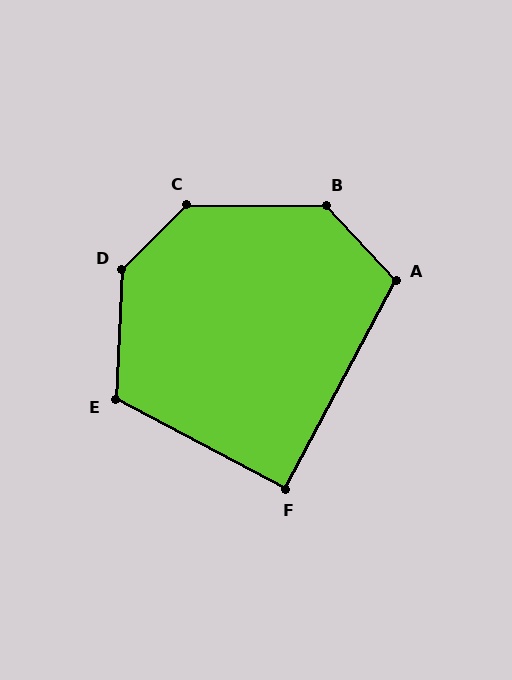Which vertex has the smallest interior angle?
F, at approximately 90 degrees.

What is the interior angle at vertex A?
Approximately 109 degrees (obtuse).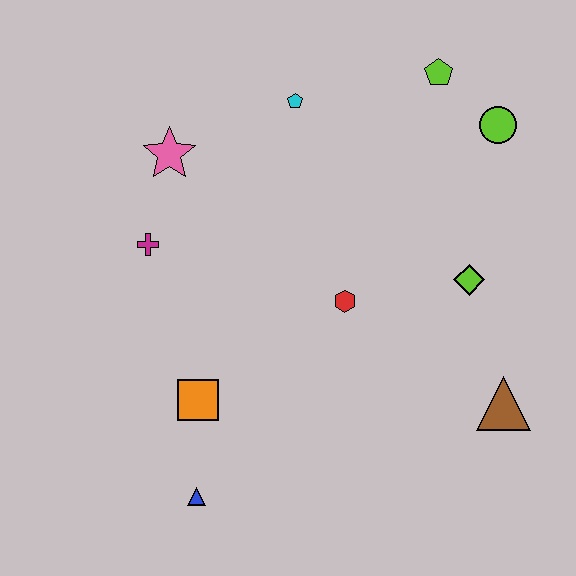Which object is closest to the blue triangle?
The orange square is closest to the blue triangle.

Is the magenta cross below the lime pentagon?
Yes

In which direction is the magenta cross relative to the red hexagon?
The magenta cross is to the left of the red hexagon.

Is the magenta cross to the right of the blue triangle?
No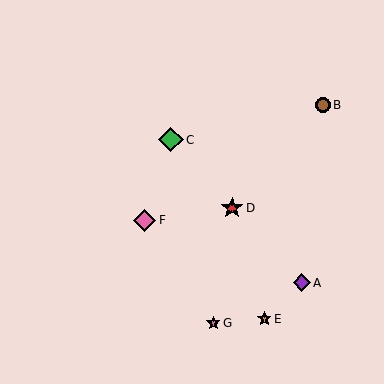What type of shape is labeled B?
Shape B is a brown circle.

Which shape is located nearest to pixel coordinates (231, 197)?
The red star (labeled D) at (232, 208) is nearest to that location.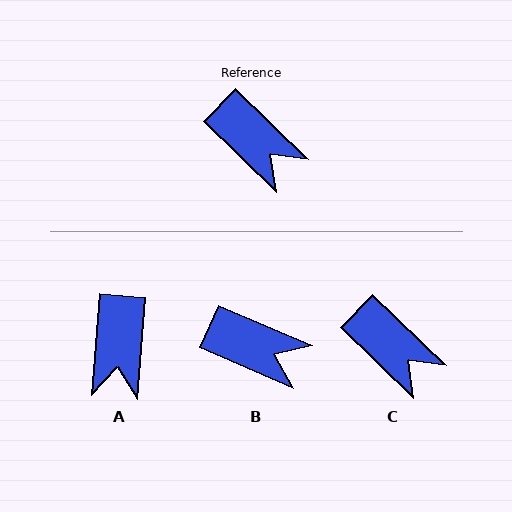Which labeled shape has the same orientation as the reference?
C.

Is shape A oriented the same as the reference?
No, it is off by about 50 degrees.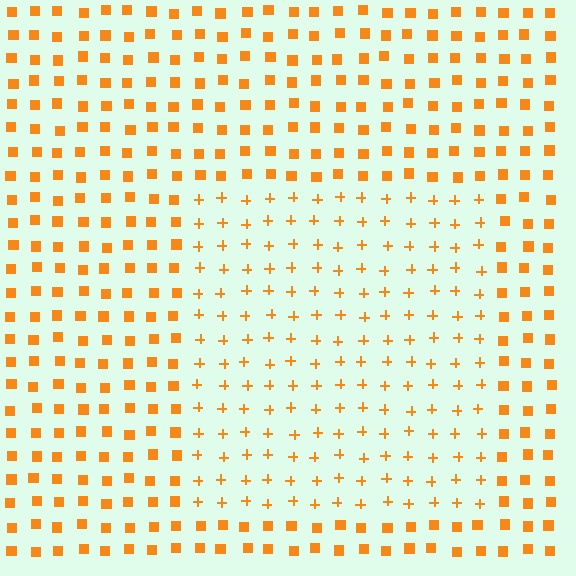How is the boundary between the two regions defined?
The boundary is defined by a change in element shape: plus signs inside vs. squares outside. All elements share the same color and spacing.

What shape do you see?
I see a rectangle.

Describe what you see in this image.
The image is filled with small orange elements arranged in a uniform grid. A rectangle-shaped region contains plus signs, while the surrounding area contains squares. The boundary is defined purely by the change in element shape.